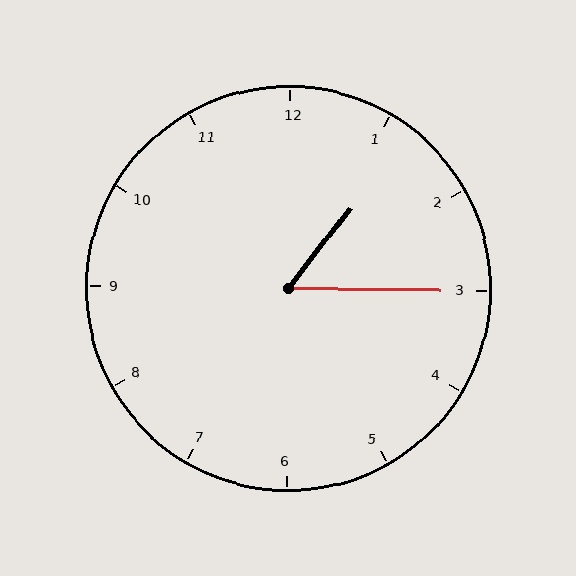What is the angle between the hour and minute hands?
Approximately 52 degrees.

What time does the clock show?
1:15.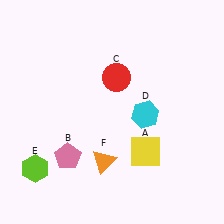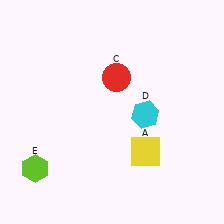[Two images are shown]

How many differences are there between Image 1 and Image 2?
There are 2 differences between the two images.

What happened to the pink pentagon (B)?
The pink pentagon (B) was removed in Image 2. It was in the bottom-left area of Image 1.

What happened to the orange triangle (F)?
The orange triangle (F) was removed in Image 2. It was in the bottom-left area of Image 1.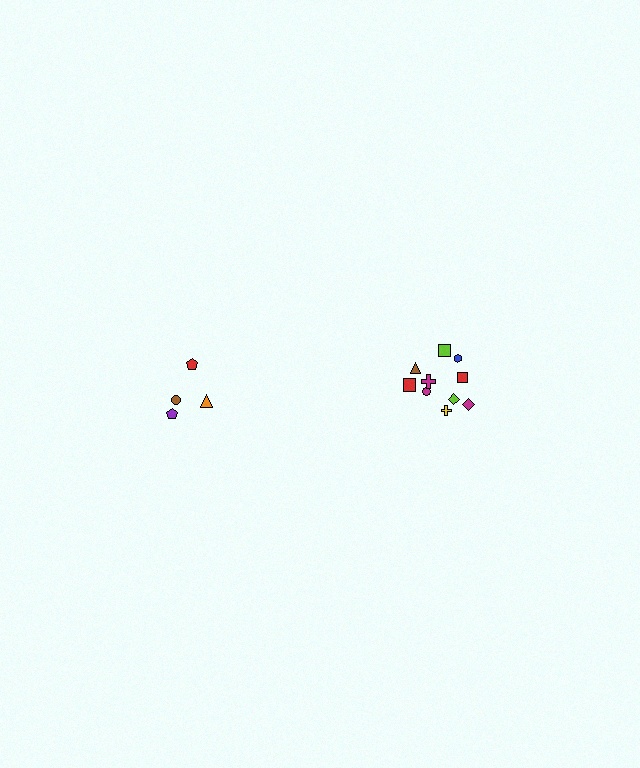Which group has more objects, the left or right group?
The right group.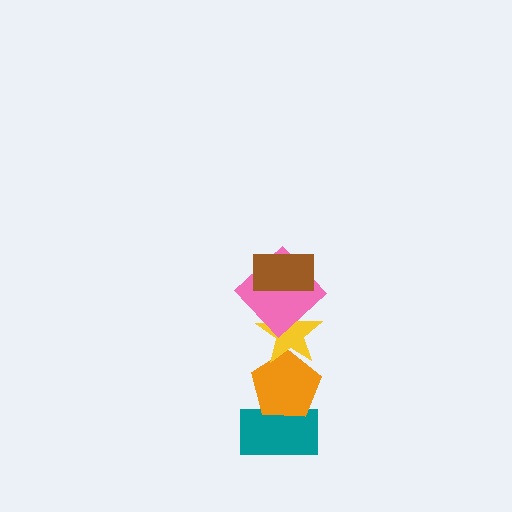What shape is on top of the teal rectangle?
The orange pentagon is on top of the teal rectangle.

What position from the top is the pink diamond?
The pink diamond is 2nd from the top.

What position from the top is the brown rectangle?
The brown rectangle is 1st from the top.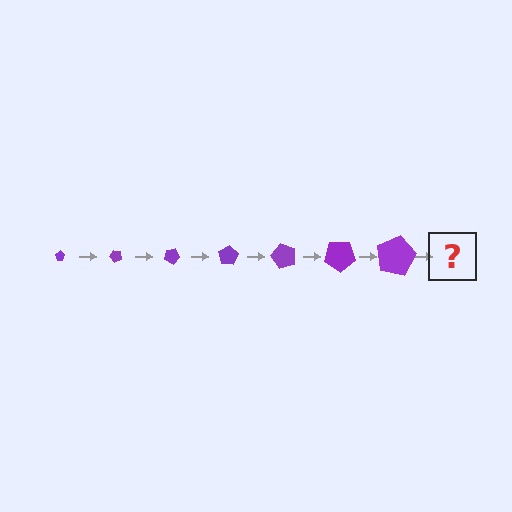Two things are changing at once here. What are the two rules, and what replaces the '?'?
The two rules are that the pentagon grows larger each step and it rotates 50 degrees each step. The '?' should be a pentagon, larger than the previous one and rotated 350 degrees from the start.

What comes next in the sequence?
The next element should be a pentagon, larger than the previous one and rotated 350 degrees from the start.